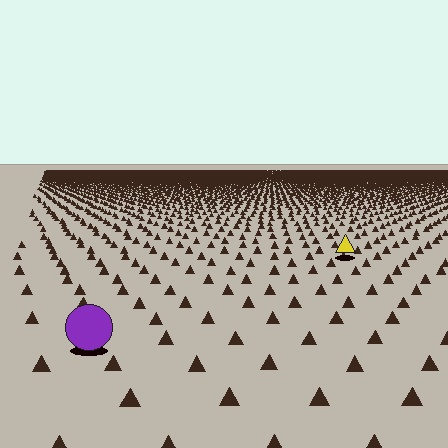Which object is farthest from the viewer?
The yellow triangle is farthest from the viewer. It appears smaller and the ground texture around it is denser.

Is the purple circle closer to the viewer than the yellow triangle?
Yes. The purple circle is closer — you can tell from the texture gradient: the ground texture is coarser near it.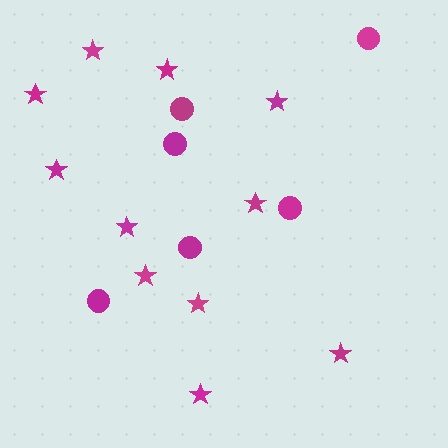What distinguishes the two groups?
There are 2 groups: one group of stars (11) and one group of circles (6).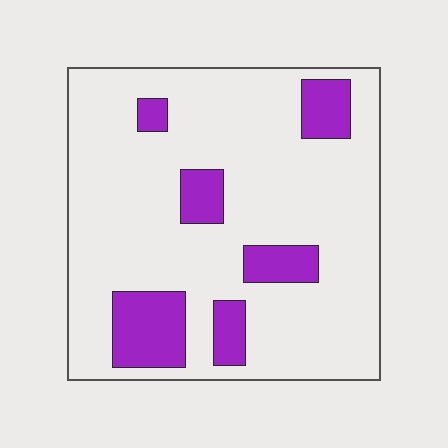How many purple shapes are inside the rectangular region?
6.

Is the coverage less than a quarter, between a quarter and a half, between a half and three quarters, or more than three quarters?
Less than a quarter.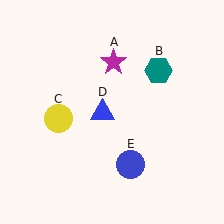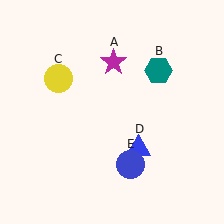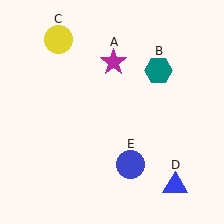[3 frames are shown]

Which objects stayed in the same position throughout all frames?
Magenta star (object A) and teal hexagon (object B) and blue circle (object E) remained stationary.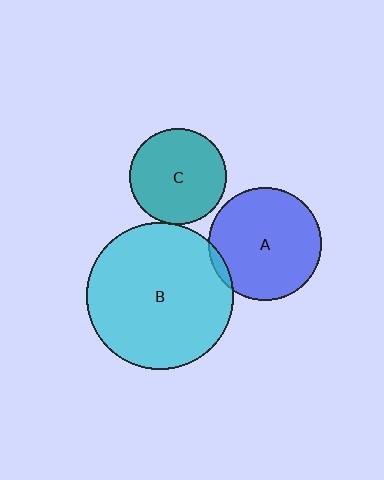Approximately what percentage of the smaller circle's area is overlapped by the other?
Approximately 5%.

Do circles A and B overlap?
Yes.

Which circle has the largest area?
Circle B (cyan).